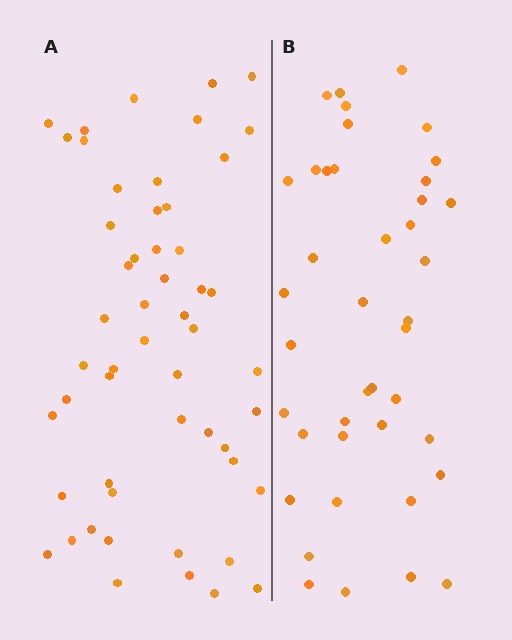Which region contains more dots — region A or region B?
Region A (the left region) has more dots.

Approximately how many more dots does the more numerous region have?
Region A has roughly 12 or so more dots than region B.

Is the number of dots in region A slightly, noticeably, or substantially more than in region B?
Region A has noticeably more, but not dramatically so. The ratio is roughly 1.3 to 1.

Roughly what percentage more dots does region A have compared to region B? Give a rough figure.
About 30% more.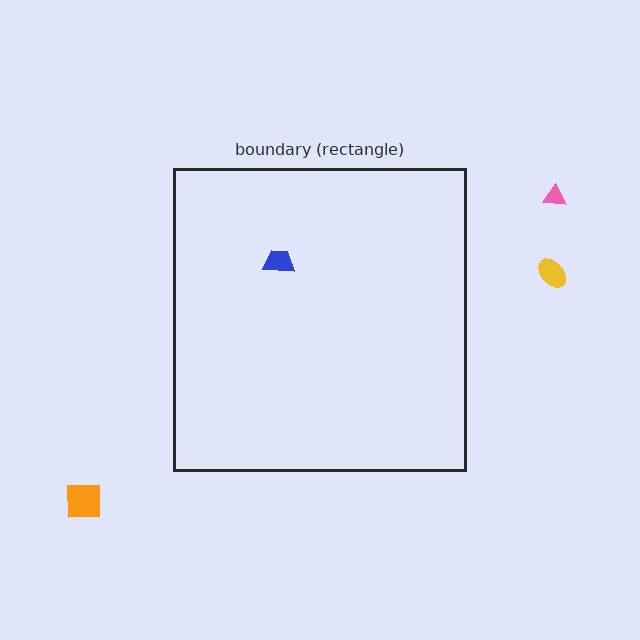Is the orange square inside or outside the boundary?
Outside.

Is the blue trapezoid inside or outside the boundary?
Inside.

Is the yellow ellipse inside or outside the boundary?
Outside.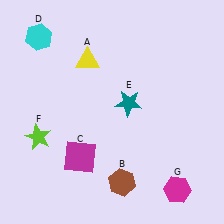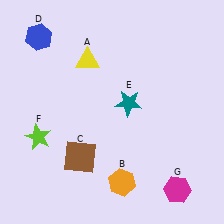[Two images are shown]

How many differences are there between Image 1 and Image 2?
There are 3 differences between the two images.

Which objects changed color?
B changed from brown to orange. C changed from magenta to brown. D changed from cyan to blue.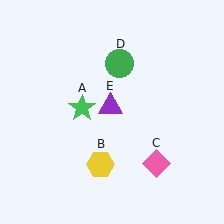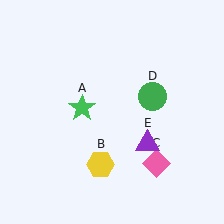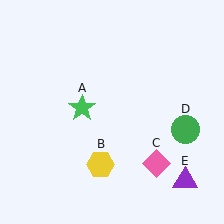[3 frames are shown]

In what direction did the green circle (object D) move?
The green circle (object D) moved down and to the right.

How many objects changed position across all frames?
2 objects changed position: green circle (object D), purple triangle (object E).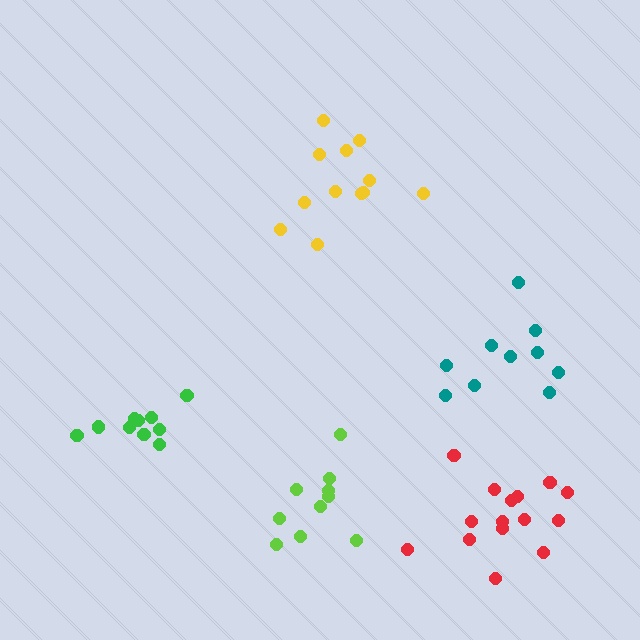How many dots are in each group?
Group 1: 15 dots, Group 2: 12 dots, Group 3: 10 dots, Group 4: 10 dots, Group 5: 10 dots (57 total).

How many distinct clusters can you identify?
There are 5 distinct clusters.